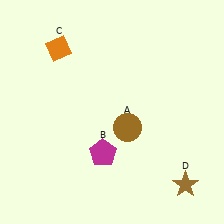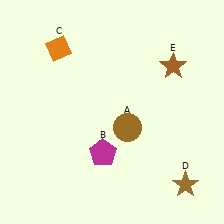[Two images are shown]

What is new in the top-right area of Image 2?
A brown star (E) was added in the top-right area of Image 2.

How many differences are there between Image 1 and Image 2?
There is 1 difference between the two images.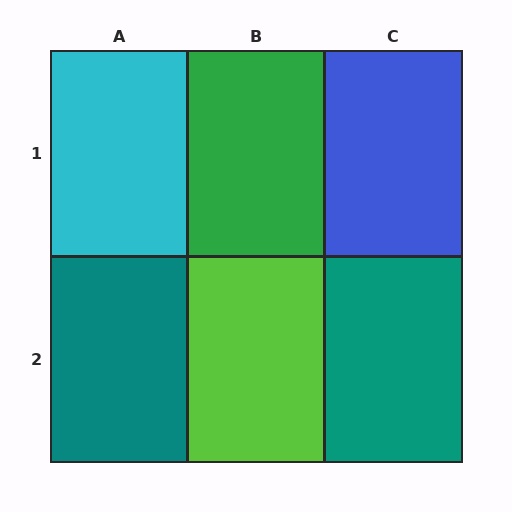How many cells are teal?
2 cells are teal.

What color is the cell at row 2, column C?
Teal.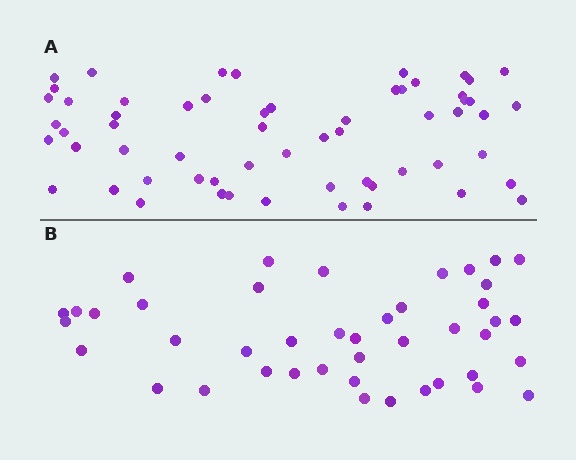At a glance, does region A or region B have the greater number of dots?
Region A (the top region) has more dots.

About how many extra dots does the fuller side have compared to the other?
Region A has approximately 15 more dots than region B.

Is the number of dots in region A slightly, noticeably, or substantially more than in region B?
Region A has noticeably more, but not dramatically so. The ratio is roughly 1.4 to 1.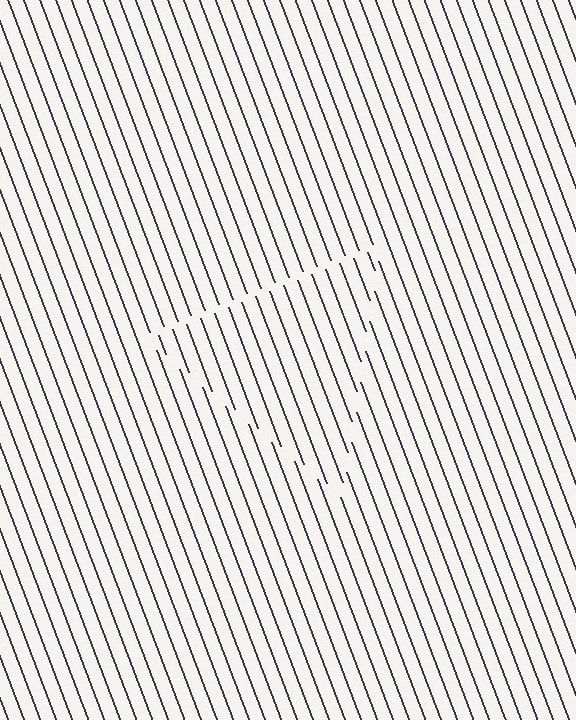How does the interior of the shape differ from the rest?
The interior of the shape contains the same grating, shifted by half a period — the contour is defined by the phase discontinuity where line-ends from the inner and outer gratings abut.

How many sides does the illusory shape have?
3 sides — the line-ends trace a triangle.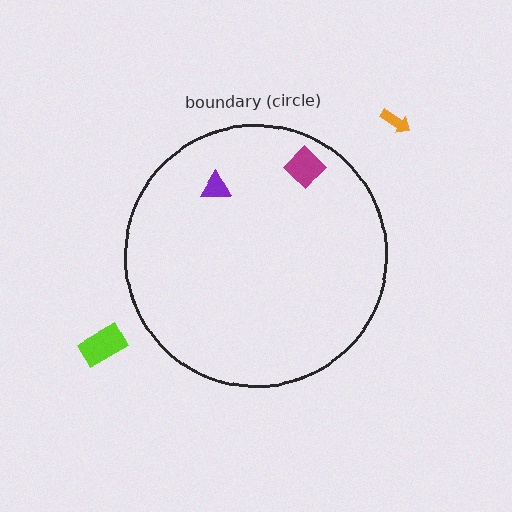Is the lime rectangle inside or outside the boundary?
Outside.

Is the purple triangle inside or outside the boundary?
Inside.